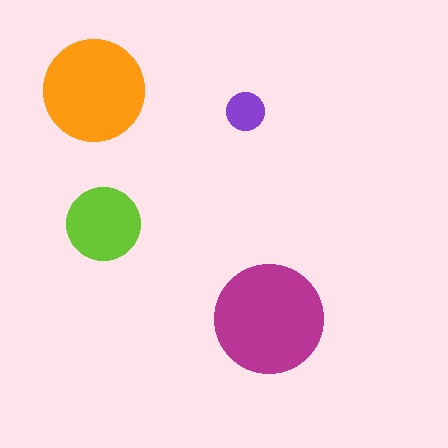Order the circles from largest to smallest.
the magenta one, the orange one, the lime one, the purple one.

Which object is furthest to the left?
The orange circle is leftmost.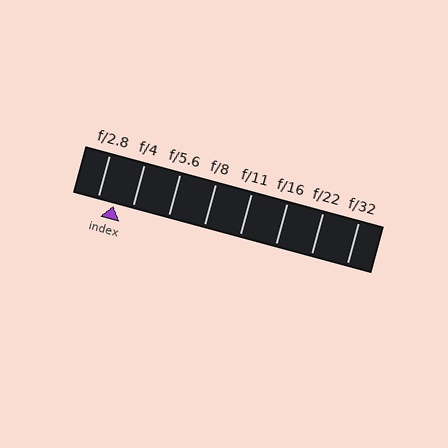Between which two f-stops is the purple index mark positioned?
The index mark is between f/2.8 and f/4.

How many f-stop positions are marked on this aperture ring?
There are 8 f-stop positions marked.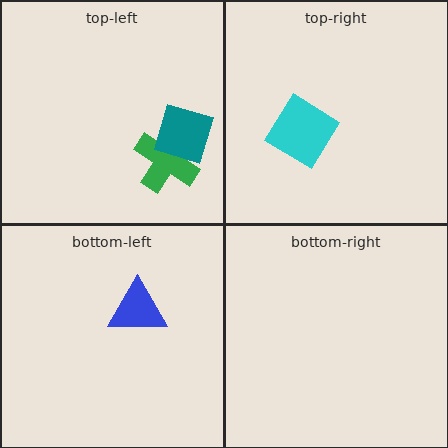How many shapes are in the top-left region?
2.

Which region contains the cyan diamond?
The top-right region.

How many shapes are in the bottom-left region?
1.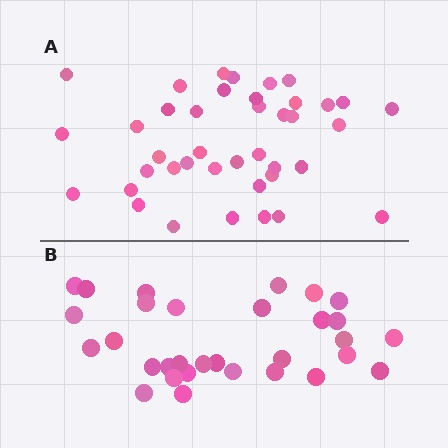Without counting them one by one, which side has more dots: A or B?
Region A (the top region) has more dots.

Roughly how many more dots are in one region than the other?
Region A has roughly 8 or so more dots than region B.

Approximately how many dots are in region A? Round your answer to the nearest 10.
About 40 dots.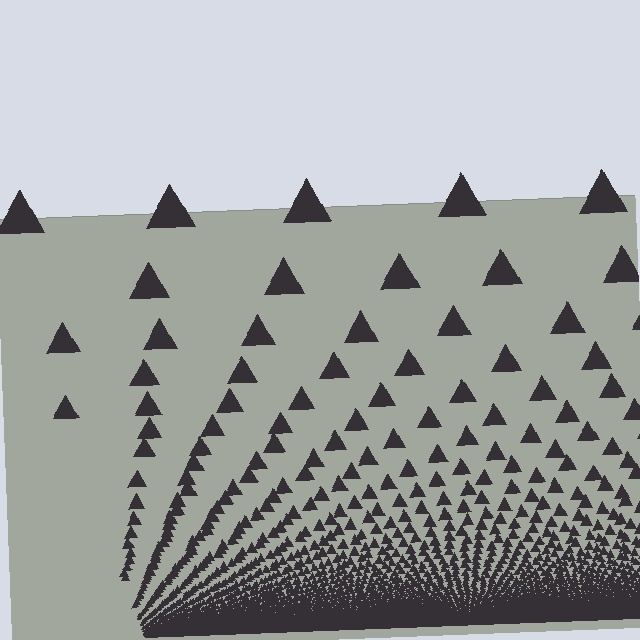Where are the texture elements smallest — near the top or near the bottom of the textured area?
Near the bottom.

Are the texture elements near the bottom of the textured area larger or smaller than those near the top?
Smaller. The gradient is inverted — elements near the bottom are smaller and denser.